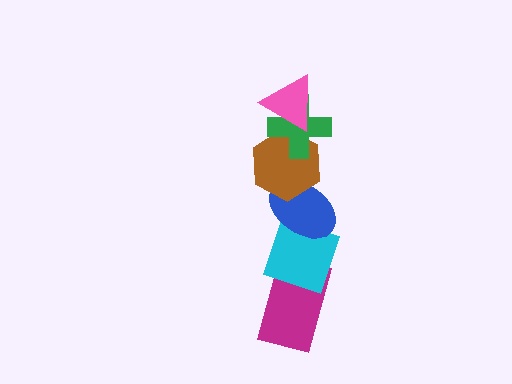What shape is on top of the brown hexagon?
The green cross is on top of the brown hexagon.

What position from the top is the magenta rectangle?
The magenta rectangle is 6th from the top.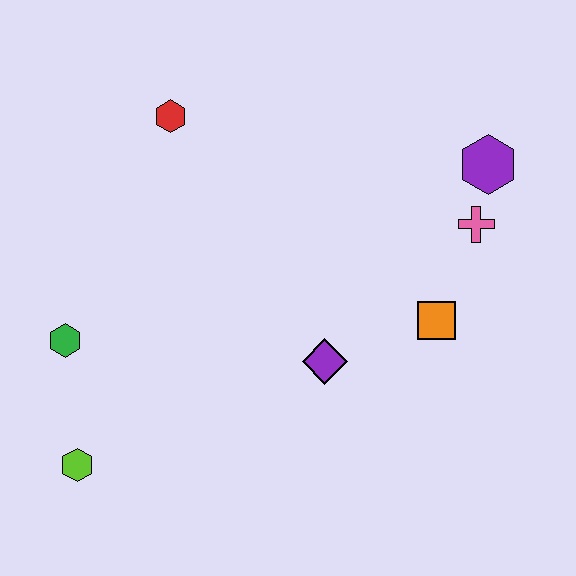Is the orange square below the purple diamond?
No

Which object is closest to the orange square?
The pink cross is closest to the orange square.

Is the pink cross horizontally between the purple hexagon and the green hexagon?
Yes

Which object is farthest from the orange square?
The lime hexagon is farthest from the orange square.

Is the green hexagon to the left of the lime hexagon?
Yes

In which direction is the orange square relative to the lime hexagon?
The orange square is to the right of the lime hexagon.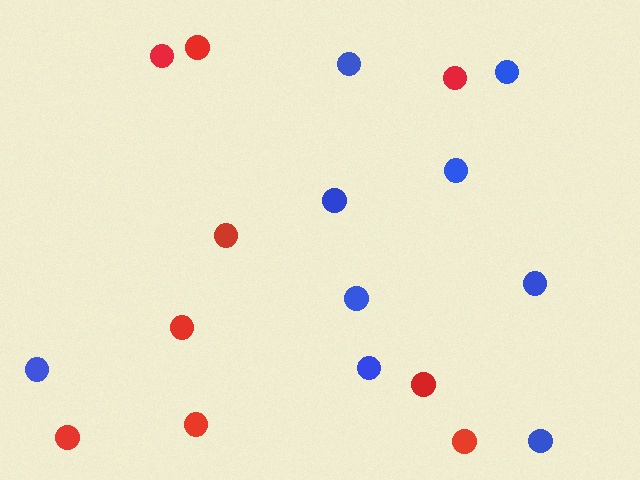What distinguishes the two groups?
There are 2 groups: one group of blue circles (9) and one group of red circles (9).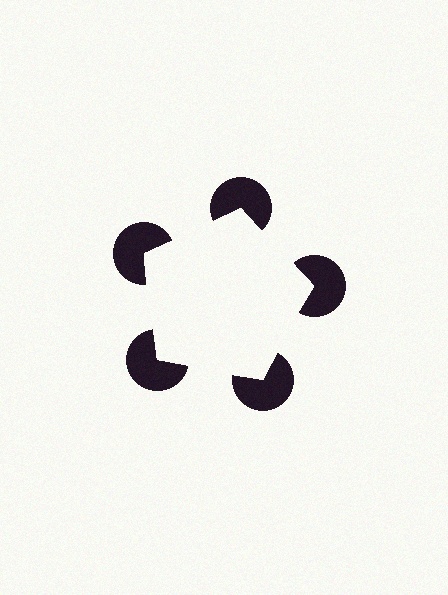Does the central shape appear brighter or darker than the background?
It typically appears slightly brighter than the background, even though no actual brightness change is drawn.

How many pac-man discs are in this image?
There are 5 — one at each vertex of the illusory pentagon.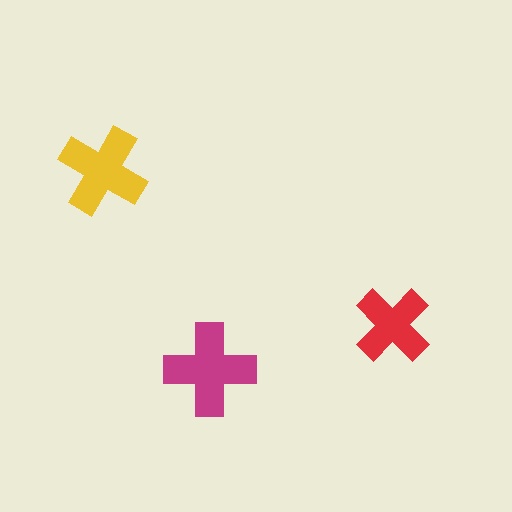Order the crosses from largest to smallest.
the magenta one, the yellow one, the red one.